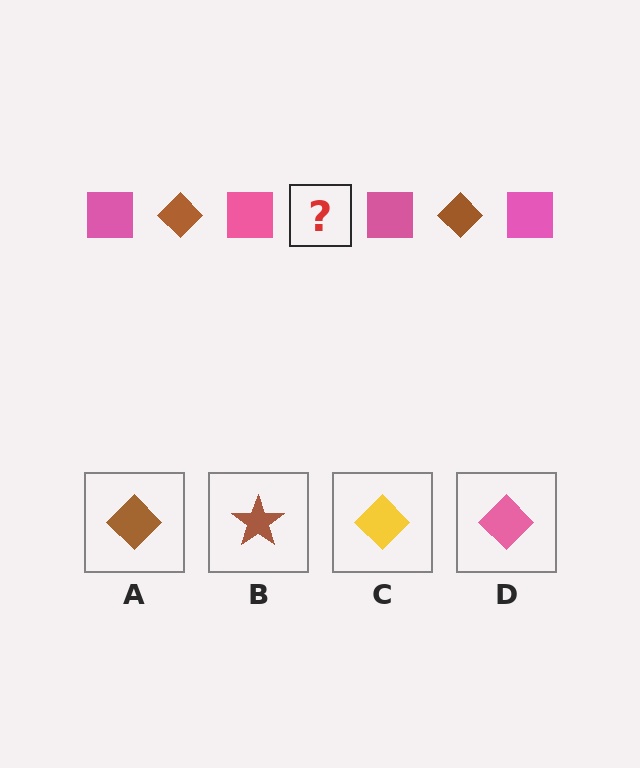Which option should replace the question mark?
Option A.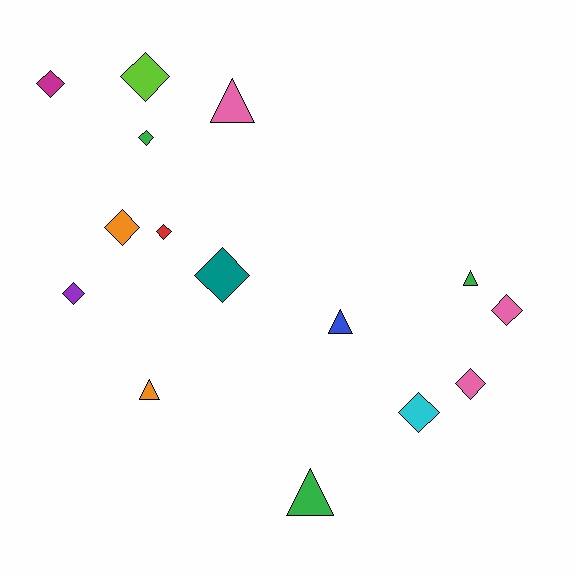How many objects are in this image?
There are 15 objects.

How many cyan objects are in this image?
There is 1 cyan object.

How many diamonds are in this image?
There are 10 diamonds.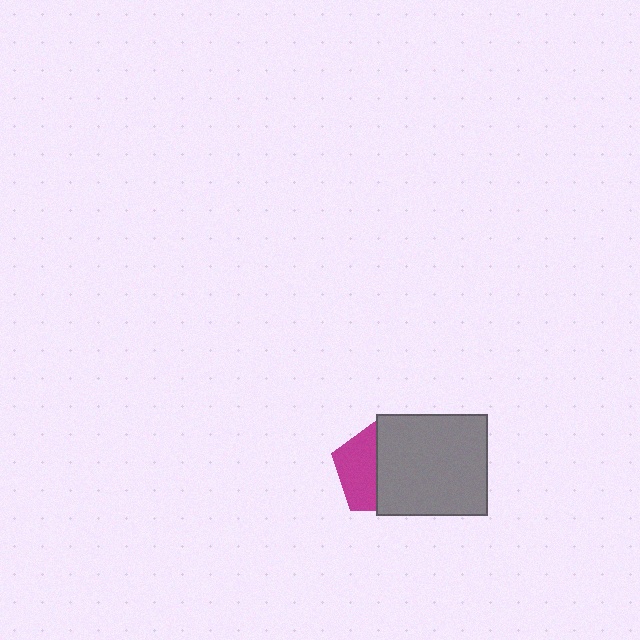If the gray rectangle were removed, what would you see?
You would see the complete magenta pentagon.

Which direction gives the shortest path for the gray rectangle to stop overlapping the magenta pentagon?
Moving right gives the shortest separation.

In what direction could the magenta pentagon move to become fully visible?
The magenta pentagon could move left. That would shift it out from behind the gray rectangle entirely.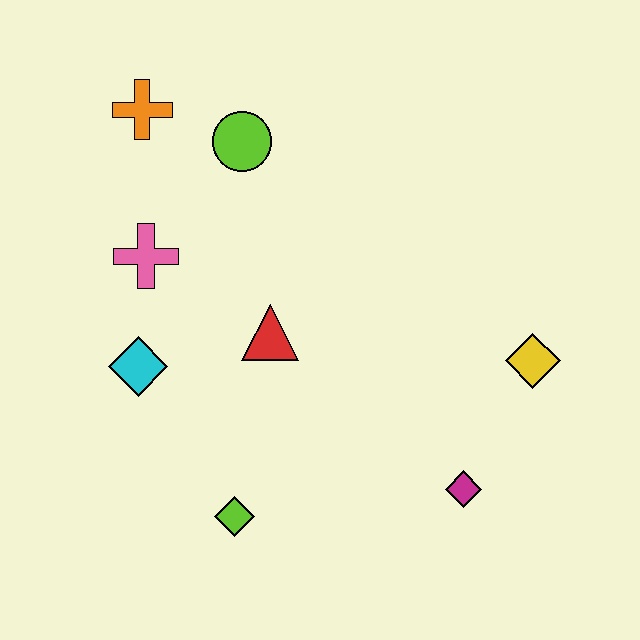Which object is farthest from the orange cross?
The magenta diamond is farthest from the orange cross.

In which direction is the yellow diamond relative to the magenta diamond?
The yellow diamond is above the magenta diamond.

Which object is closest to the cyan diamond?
The pink cross is closest to the cyan diamond.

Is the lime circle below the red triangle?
No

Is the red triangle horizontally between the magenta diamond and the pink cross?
Yes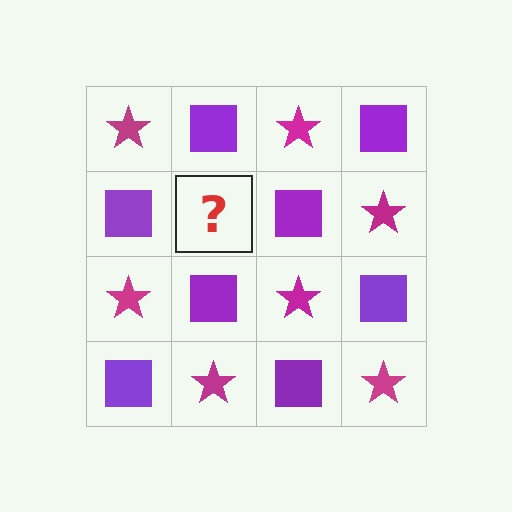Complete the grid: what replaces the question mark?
The question mark should be replaced with a magenta star.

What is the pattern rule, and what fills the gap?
The rule is that it alternates magenta star and purple square in a checkerboard pattern. The gap should be filled with a magenta star.